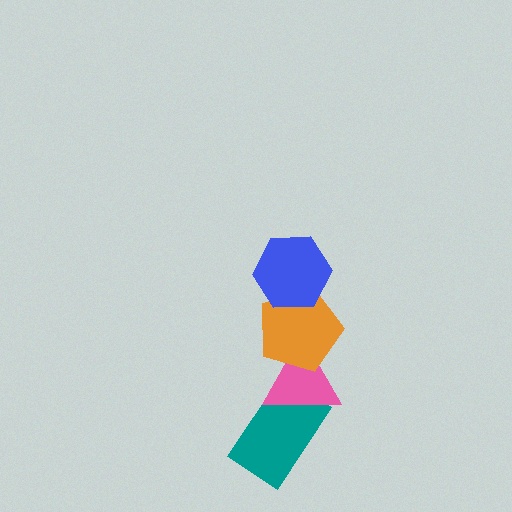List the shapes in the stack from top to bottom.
From top to bottom: the blue hexagon, the orange pentagon, the pink triangle, the teal rectangle.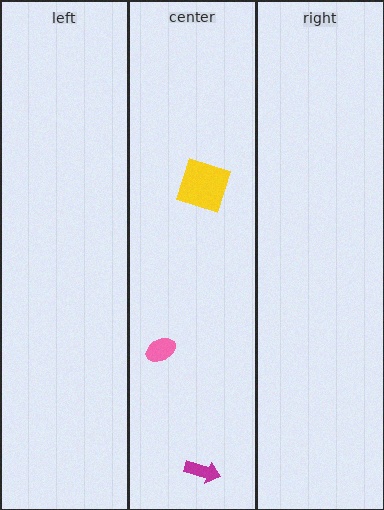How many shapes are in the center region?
3.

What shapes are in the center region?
The pink ellipse, the yellow square, the magenta arrow.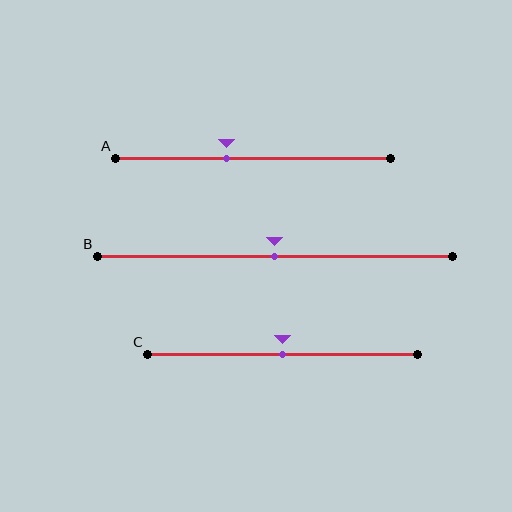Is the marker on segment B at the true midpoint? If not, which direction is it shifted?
Yes, the marker on segment B is at the true midpoint.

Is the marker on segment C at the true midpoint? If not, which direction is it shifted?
Yes, the marker on segment C is at the true midpoint.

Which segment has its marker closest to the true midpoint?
Segment B has its marker closest to the true midpoint.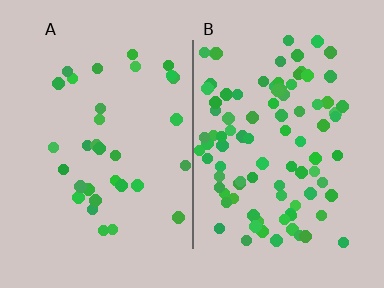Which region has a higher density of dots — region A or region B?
B (the right).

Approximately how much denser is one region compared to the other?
Approximately 2.8× — region B over region A.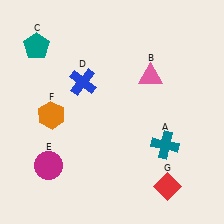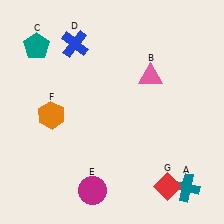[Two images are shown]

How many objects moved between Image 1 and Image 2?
3 objects moved between the two images.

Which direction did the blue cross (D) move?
The blue cross (D) moved up.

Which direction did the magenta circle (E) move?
The magenta circle (E) moved right.